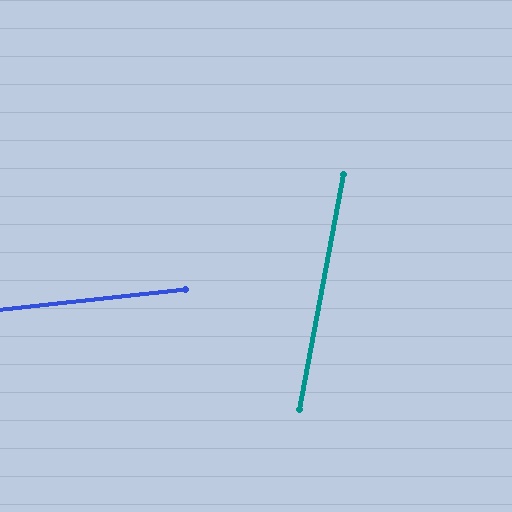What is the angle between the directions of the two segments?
Approximately 73 degrees.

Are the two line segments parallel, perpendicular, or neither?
Neither parallel nor perpendicular — they differ by about 73°.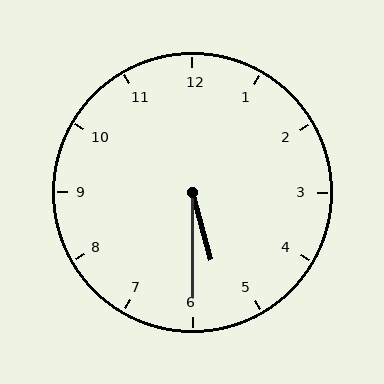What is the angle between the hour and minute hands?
Approximately 15 degrees.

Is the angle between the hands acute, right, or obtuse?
It is acute.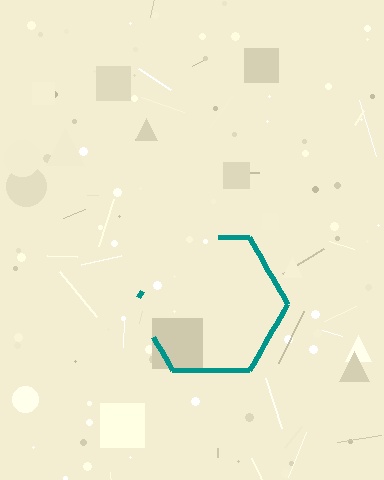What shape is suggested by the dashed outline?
The dashed outline suggests a hexagon.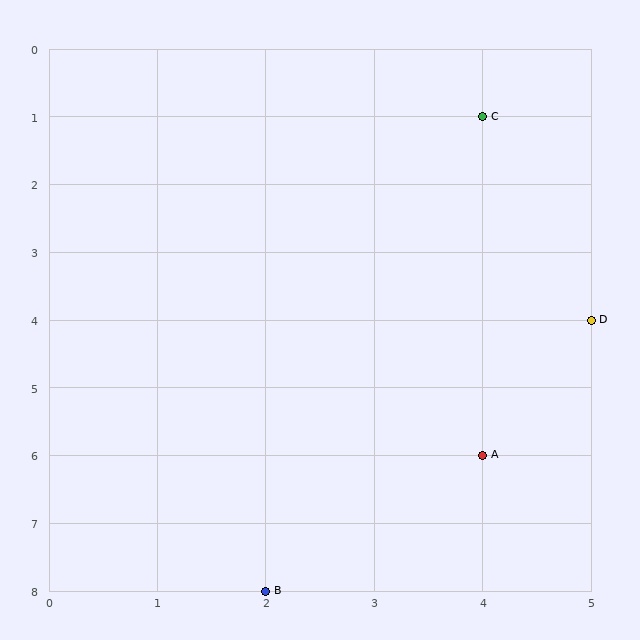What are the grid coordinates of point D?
Point D is at grid coordinates (5, 4).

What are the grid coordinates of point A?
Point A is at grid coordinates (4, 6).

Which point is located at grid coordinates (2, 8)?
Point B is at (2, 8).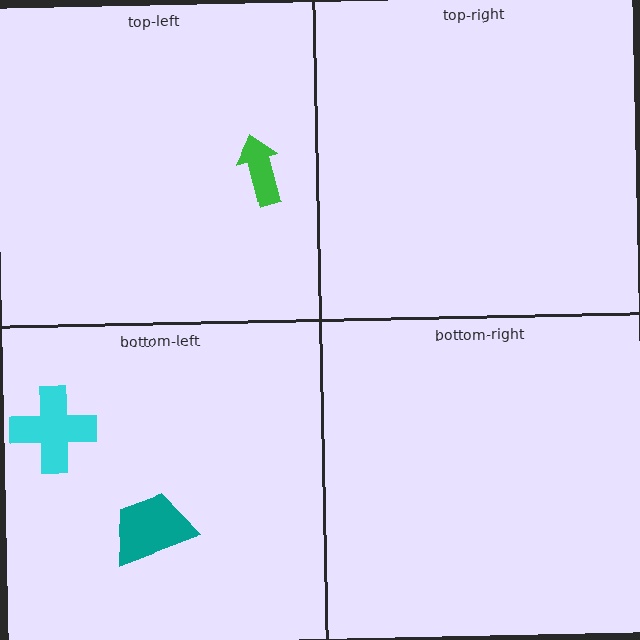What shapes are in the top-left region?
The green arrow.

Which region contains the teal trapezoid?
The bottom-left region.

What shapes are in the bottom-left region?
The teal trapezoid, the cyan cross.